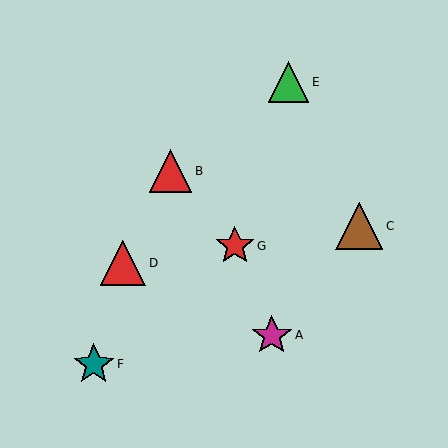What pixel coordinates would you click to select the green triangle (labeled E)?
Click at (289, 82) to select the green triangle E.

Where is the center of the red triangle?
The center of the red triangle is at (170, 171).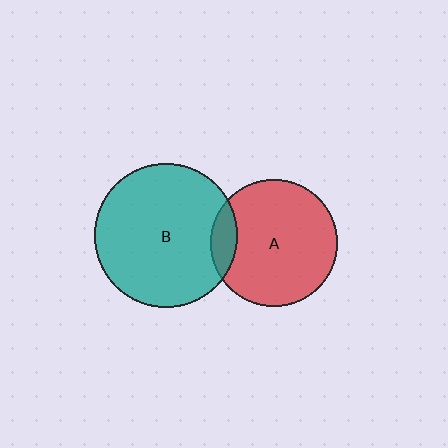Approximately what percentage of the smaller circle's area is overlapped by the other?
Approximately 10%.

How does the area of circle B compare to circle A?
Approximately 1.3 times.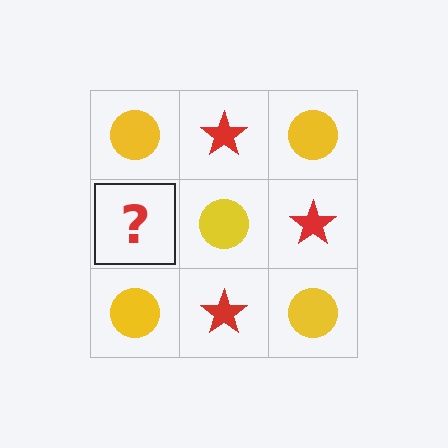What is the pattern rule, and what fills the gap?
The rule is that it alternates yellow circle and red star in a checkerboard pattern. The gap should be filled with a red star.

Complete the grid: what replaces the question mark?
The question mark should be replaced with a red star.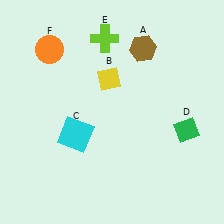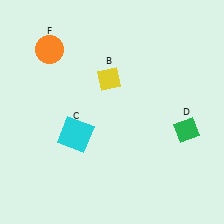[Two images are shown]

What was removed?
The lime cross (E), the brown hexagon (A) were removed in Image 2.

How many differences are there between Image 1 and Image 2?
There are 2 differences between the two images.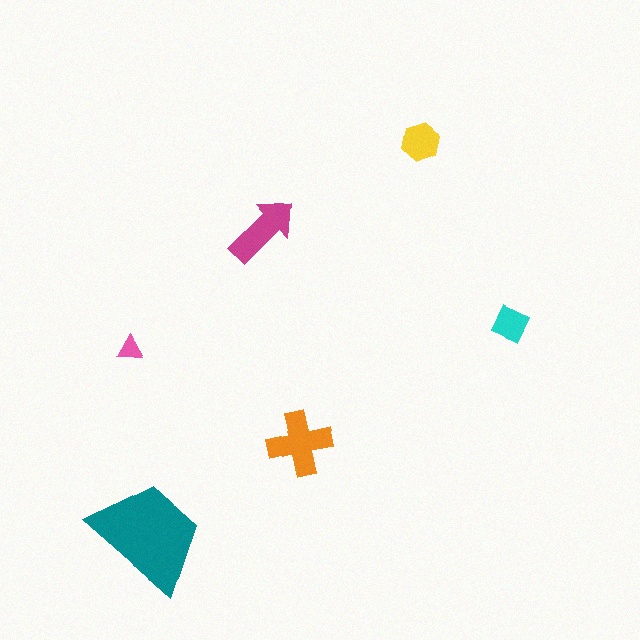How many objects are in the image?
There are 6 objects in the image.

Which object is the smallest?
The pink triangle.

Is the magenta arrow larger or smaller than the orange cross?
Smaller.